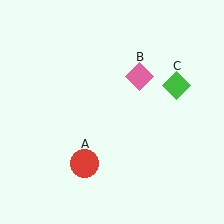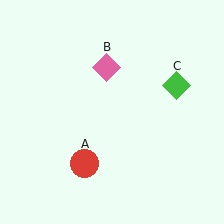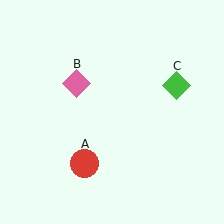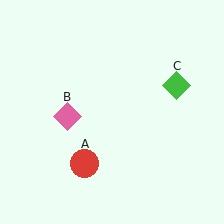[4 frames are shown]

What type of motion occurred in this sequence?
The pink diamond (object B) rotated counterclockwise around the center of the scene.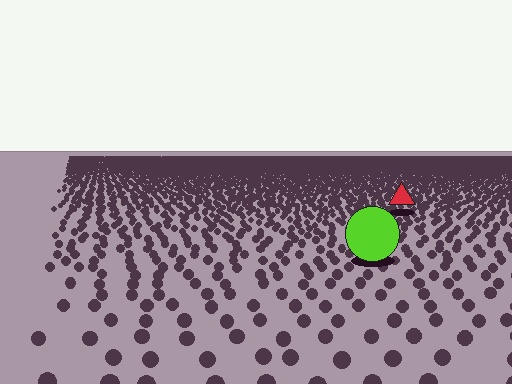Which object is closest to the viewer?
The lime circle is closest. The texture marks near it are larger and more spread out.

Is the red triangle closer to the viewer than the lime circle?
No. The lime circle is closer — you can tell from the texture gradient: the ground texture is coarser near it.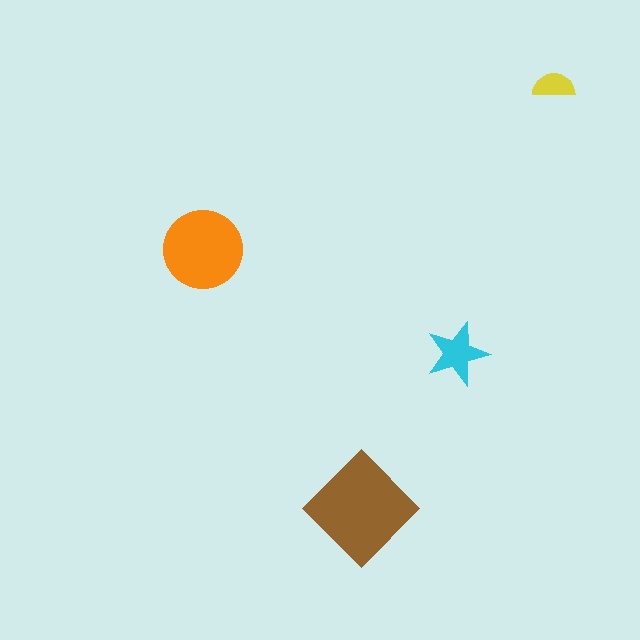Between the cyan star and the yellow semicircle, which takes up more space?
The cyan star.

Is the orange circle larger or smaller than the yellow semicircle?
Larger.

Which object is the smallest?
The yellow semicircle.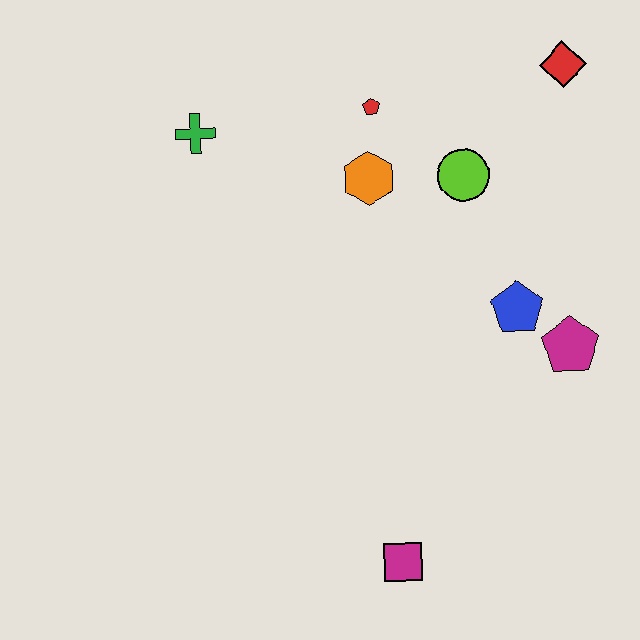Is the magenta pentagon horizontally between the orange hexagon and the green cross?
No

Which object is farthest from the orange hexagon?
The magenta square is farthest from the orange hexagon.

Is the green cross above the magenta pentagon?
Yes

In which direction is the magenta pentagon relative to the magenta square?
The magenta pentagon is above the magenta square.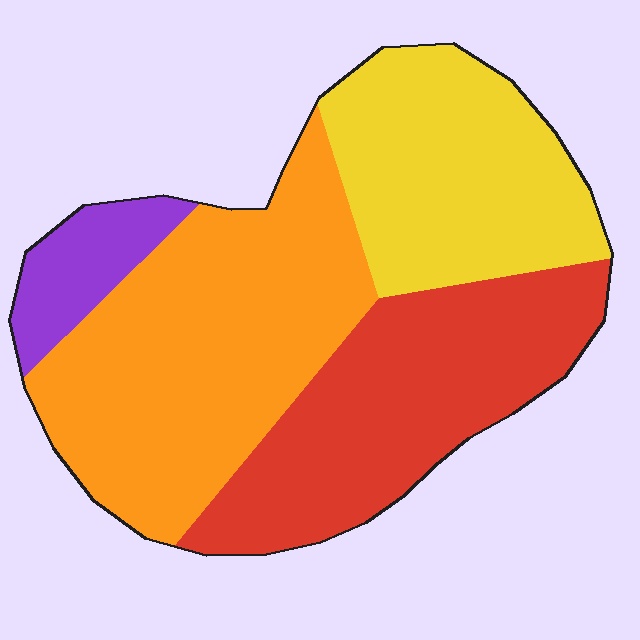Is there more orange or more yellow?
Orange.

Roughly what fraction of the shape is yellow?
Yellow covers roughly 25% of the shape.